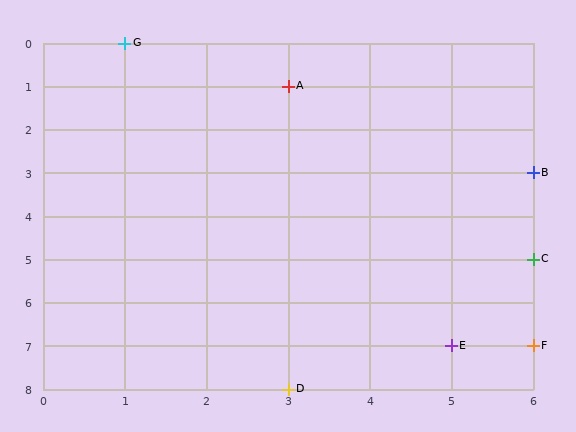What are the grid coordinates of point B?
Point B is at grid coordinates (6, 3).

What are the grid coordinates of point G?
Point G is at grid coordinates (1, 0).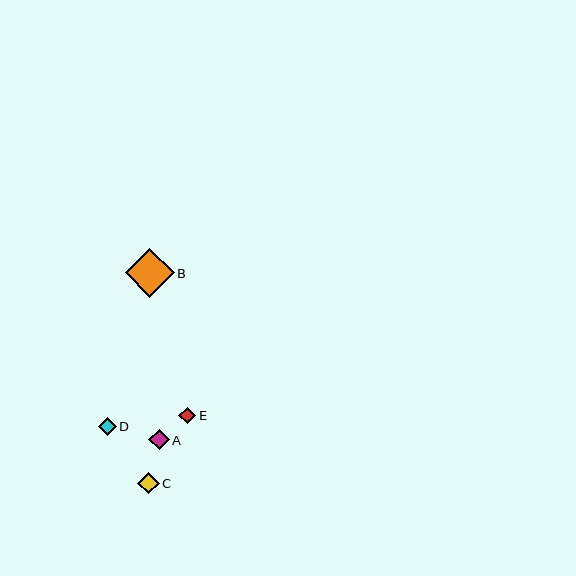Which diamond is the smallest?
Diamond E is the smallest with a size of approximately 17 pixels.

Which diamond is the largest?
Diamond B is the largest with a size of approximately 49 pixels.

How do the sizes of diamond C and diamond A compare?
Diamond C and diamond A are approximately the same size.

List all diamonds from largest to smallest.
From largest to smallest: B, C, A, D, E.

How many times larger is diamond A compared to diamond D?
Diamond A is approximately 1.2 times the size of diamond D.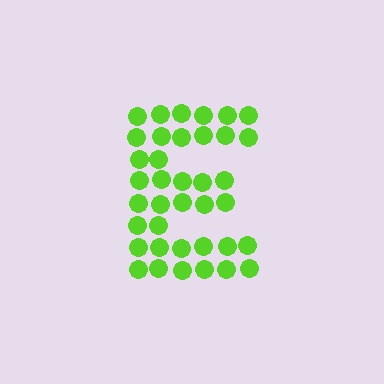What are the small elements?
The small elements are circles.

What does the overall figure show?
The overall figure shows the letter E.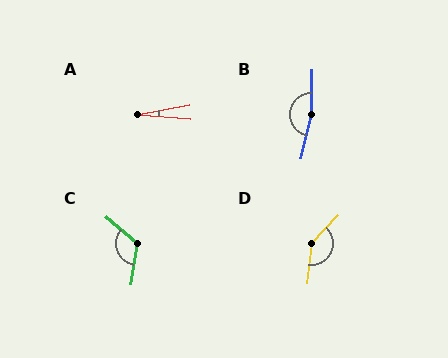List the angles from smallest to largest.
A (15°), C (122°), D (144°), B (168°).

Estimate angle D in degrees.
Approximately 144 degrees.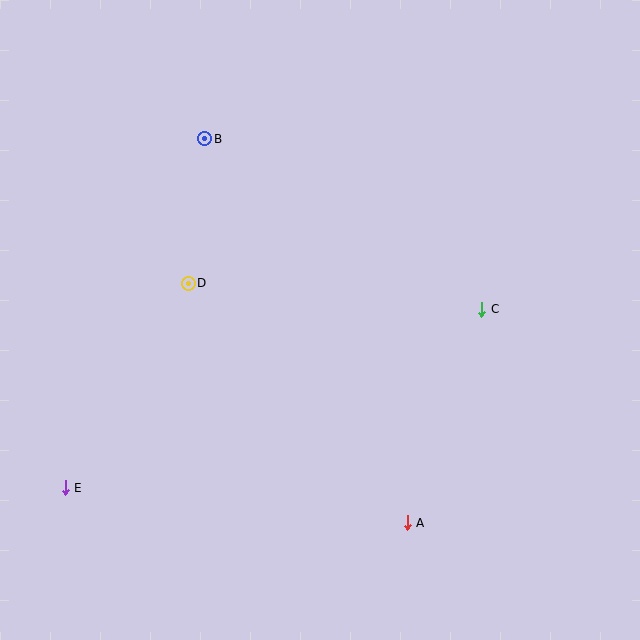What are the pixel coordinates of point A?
Point A is at (407, 523).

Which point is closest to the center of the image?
Point D at (188, 283) is closest to the center.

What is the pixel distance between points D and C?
The distance between D and C is 295 pixels.